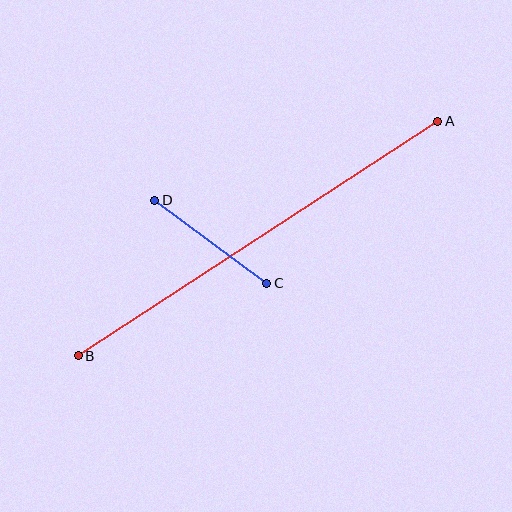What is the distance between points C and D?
The distance is approximately 139 pixels.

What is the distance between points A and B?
The distance is approximately 429 pixels.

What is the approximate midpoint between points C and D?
The midpoint is at approximately (211, 242) pixels.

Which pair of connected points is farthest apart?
Points A and B are farthest apart.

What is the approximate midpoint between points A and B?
The midpoint is at approximately (258, 239) pixels.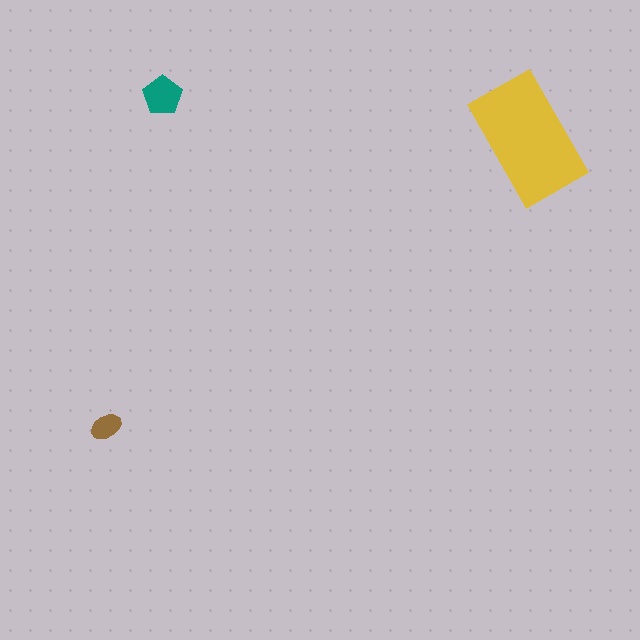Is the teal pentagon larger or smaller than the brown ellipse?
Larger.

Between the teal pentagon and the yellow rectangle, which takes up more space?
The yellow rectangle.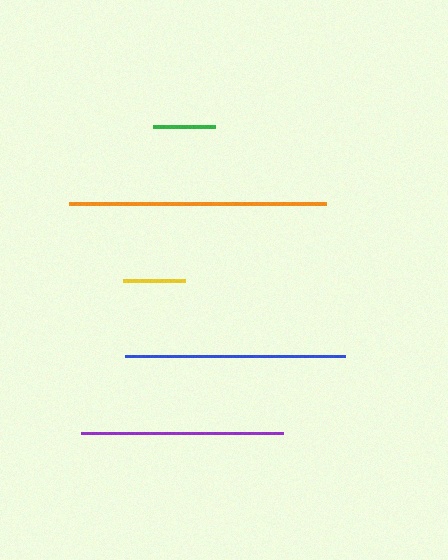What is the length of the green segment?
The green segment is approximately 62 pixels long.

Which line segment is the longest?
The orange line is the longest at approximately 257 pixels.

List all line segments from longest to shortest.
From longest to shortest: orange, blue, purple, yellow, green.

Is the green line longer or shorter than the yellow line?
The yellow line is longer than the green line.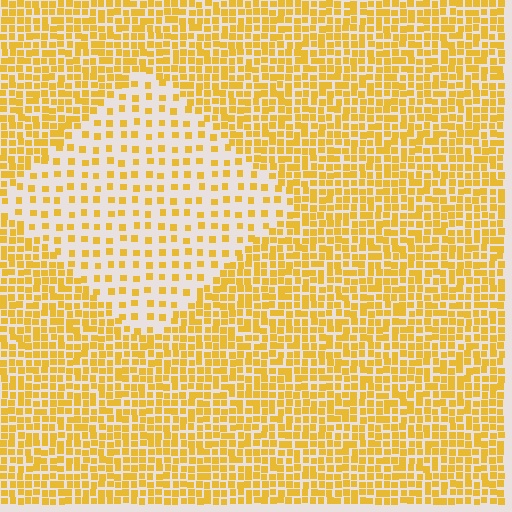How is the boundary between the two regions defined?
The boundary is defined by a change in element density (approximately 2.5x ratio). All elements are the same color, size, and shape.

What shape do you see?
I see a diamond.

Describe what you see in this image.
The image contains small yellow elements arranged at two different densities. A diamond-shaped region is visible where the elements are less densely packed than the surrounding area.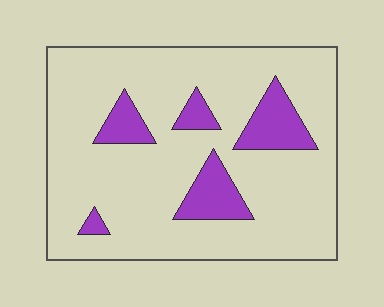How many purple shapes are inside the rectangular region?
5.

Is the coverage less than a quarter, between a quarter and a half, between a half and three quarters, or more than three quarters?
Less than a quarter.